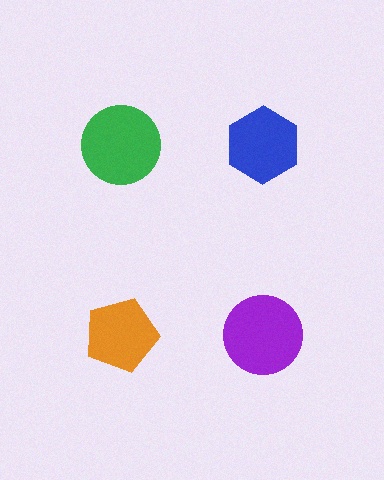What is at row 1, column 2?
A blue hexagon.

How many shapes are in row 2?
2 shapes.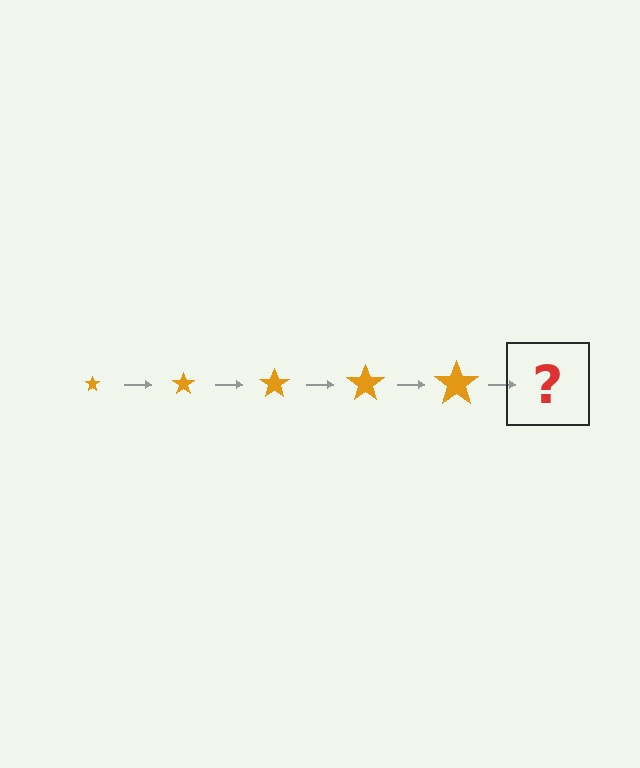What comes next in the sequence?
The next element should be an orange star, larger than the previous one.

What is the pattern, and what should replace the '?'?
The pattern is that the star gets progressively larger each step. The '?' should be an orange star, larger than the previous one.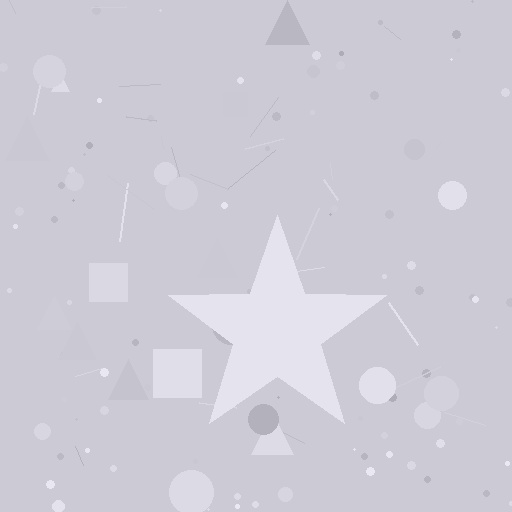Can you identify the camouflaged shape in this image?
The camouflaged shape is a star.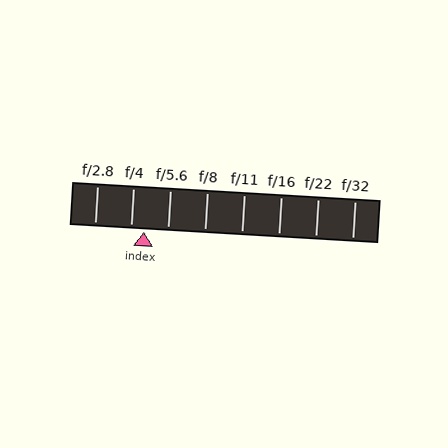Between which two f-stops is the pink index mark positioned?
The index mark is between f/4 and f/5.6.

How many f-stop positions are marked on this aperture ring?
There are 8 f-stop positions marked.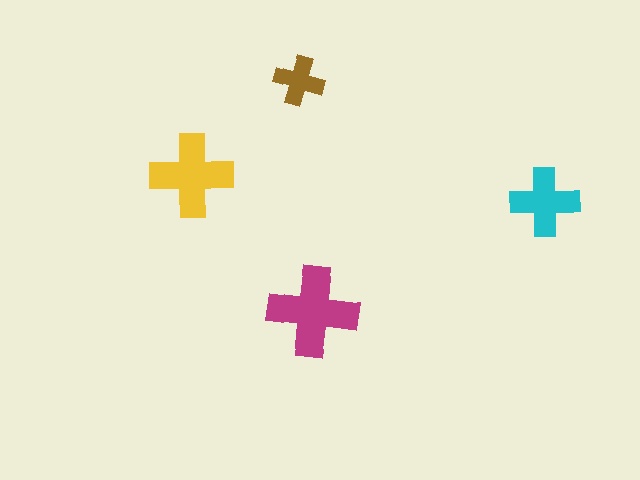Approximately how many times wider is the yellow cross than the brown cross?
About 1.5 times wider.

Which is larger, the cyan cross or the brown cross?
The cyan one.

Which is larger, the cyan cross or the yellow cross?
The yellow one.